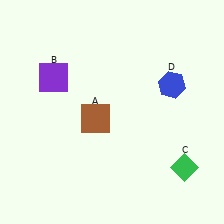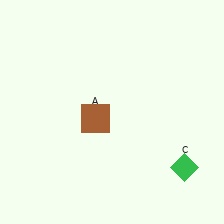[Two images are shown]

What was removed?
The blue hexagon (D), the purple square (B) were removed in Image 2.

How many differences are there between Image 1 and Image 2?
There are 2 differences between the two images.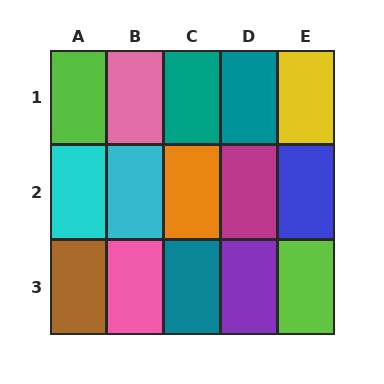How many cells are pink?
2 cells are pink.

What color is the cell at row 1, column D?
Teal.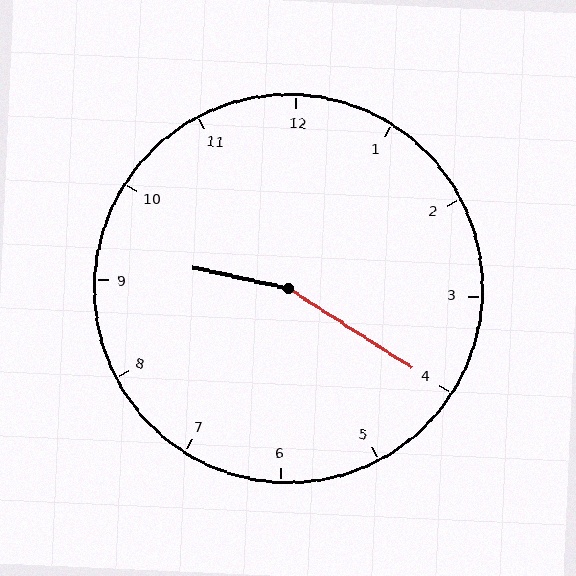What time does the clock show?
9:20.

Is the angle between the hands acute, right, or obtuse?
It is obtuse.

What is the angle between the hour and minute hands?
Approximately 160 degrees.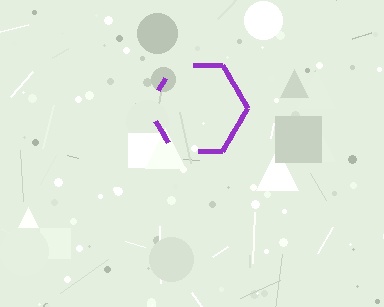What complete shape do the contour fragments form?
The contour fragments form a hexagon.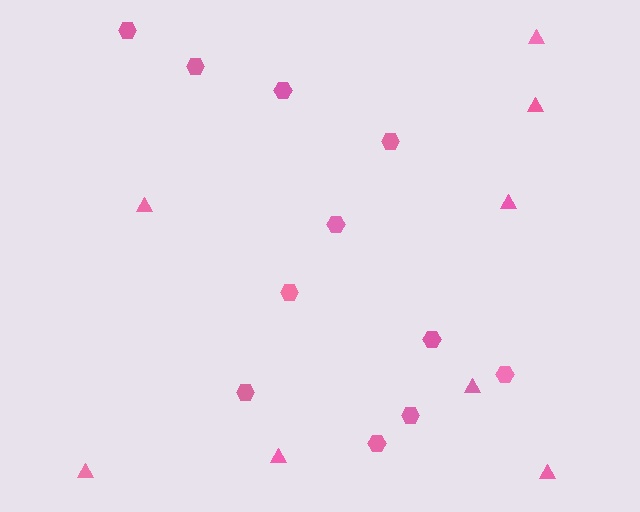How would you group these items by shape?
There are 2 groups: one group of hexagons (11) and one group of triangles (8).